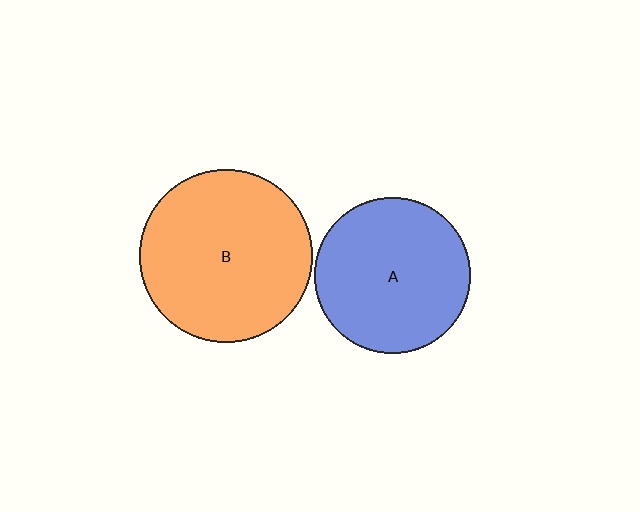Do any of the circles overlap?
No, none of the circles overlap.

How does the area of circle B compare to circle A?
Approximately 1.2 times.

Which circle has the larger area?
Circle B (orange).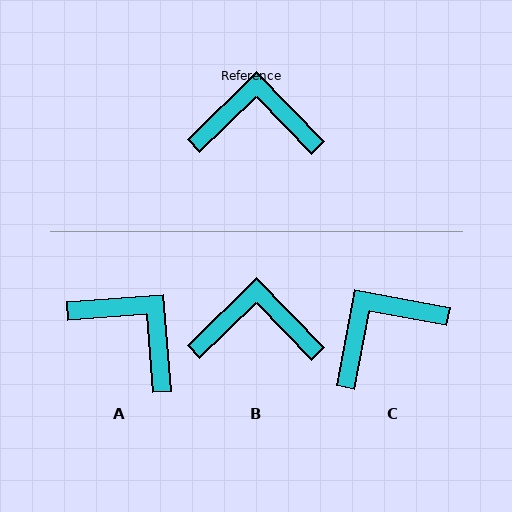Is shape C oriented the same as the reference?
No, it is off by about 35 degrees.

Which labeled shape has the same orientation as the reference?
B.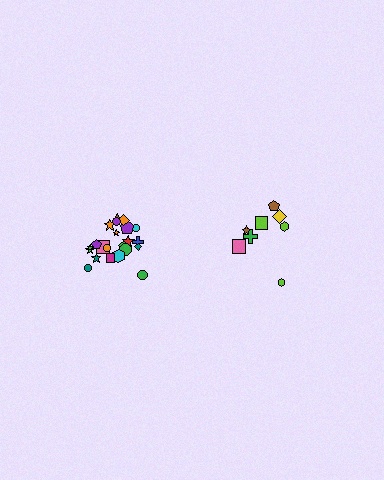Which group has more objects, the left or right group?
The left group.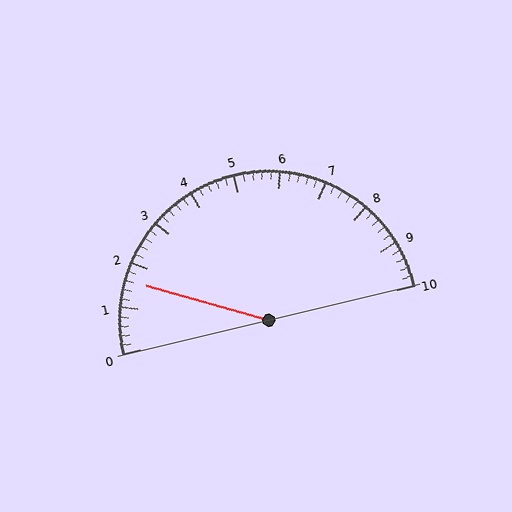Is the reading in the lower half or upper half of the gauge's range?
The reading is in the lower half of the range (0 to 10).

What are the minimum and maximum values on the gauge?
The gauge ranges from 0 to 10.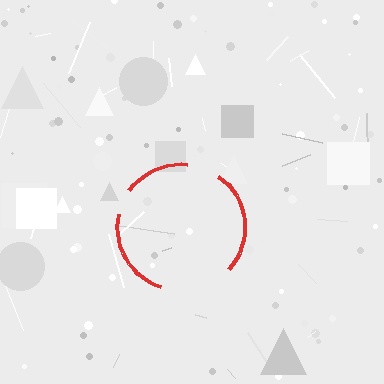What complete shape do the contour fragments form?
The contour fragments form a circle.